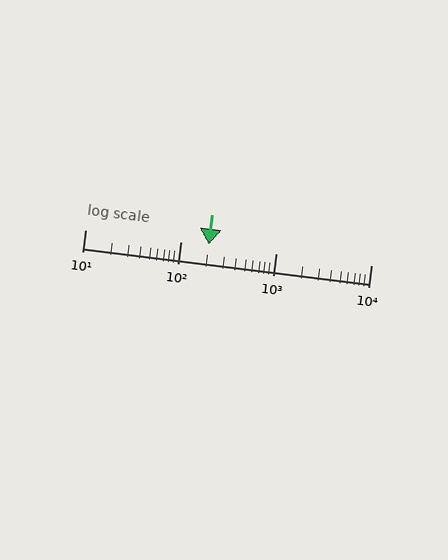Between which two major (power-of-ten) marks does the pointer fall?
The pointer is between 100 and 1000.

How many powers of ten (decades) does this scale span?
The scale spans 3 decades, from 10 to 10000.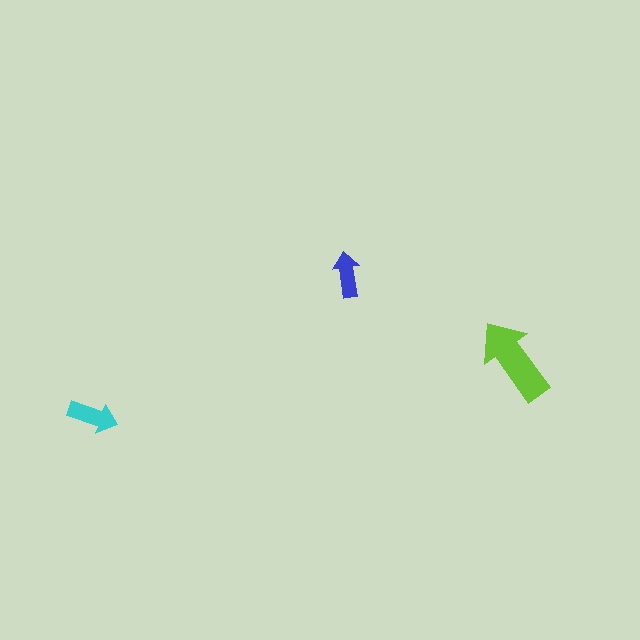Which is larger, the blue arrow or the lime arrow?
The lime one.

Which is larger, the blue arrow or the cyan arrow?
The cyan one.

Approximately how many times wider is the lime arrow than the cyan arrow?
About 1.5 times wider.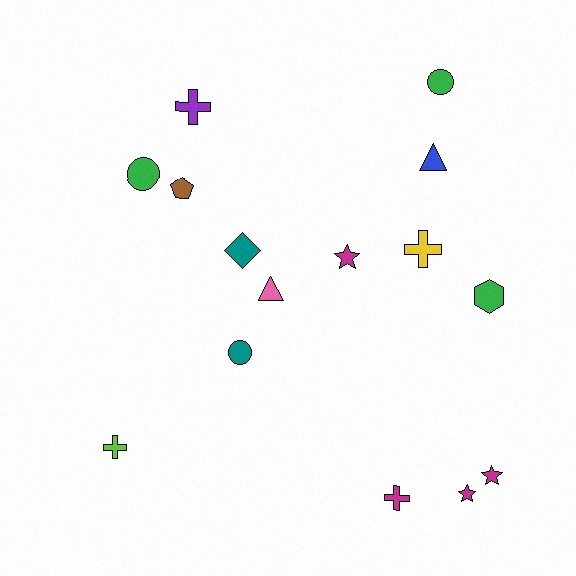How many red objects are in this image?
There are no red objects.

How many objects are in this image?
There are 15 objects.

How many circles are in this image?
There are 3 circles.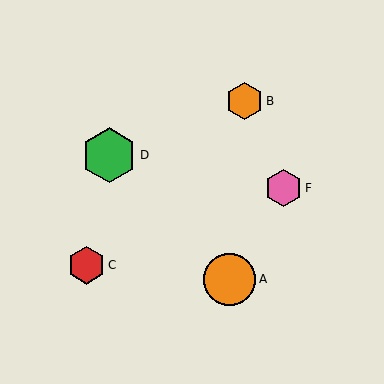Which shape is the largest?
The green hexagon (labeled D) is the largest.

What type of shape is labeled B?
Shape B is an orange hexagon.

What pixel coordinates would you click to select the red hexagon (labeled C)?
Click at (87, 265) to select the red hexagon C.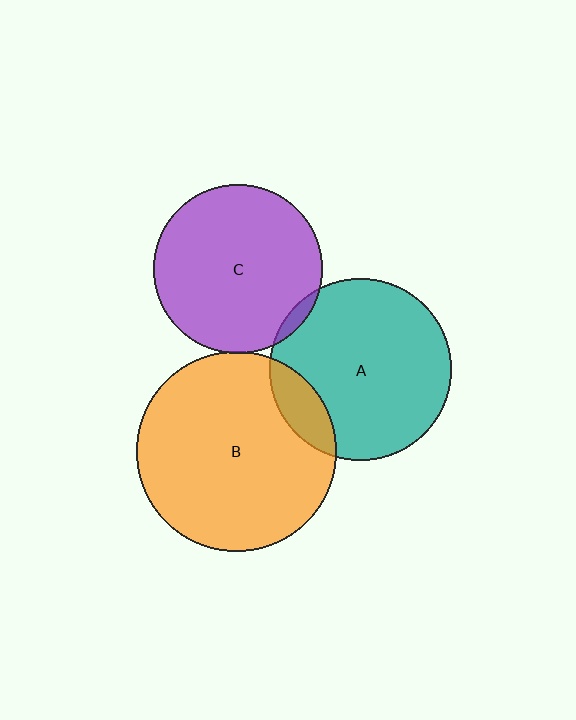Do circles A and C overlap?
Yes.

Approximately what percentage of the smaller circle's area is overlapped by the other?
Approximately 5%.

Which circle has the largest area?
Circle B (orange).